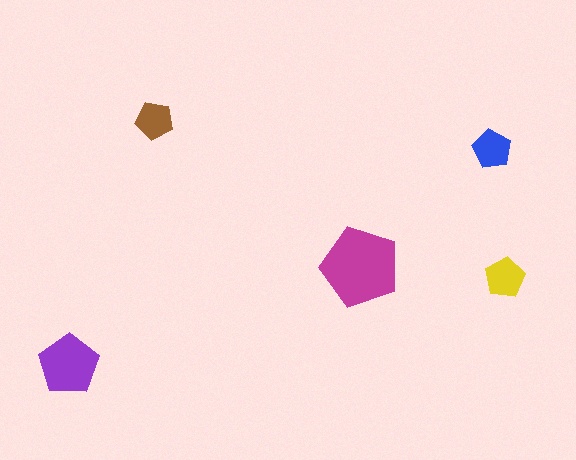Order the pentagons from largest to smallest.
the magenta one, the purple one, the yellow one, the blue one, the brown one.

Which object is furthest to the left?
The purple pentagon is leftmost.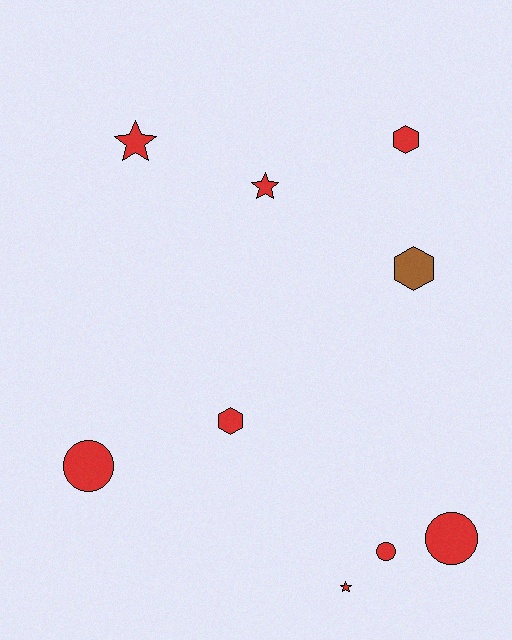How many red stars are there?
There are 3 red stars.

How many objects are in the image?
There are 9 objects.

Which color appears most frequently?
Red, with 8 objects.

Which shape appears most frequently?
Hexagon, with 3 objects.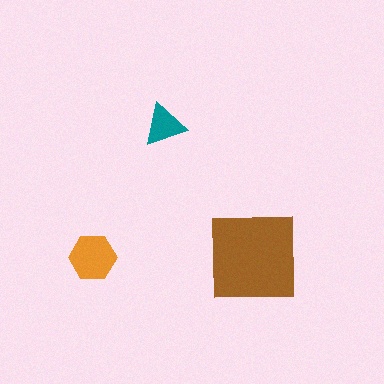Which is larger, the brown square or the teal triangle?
The brown square.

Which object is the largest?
The brown square.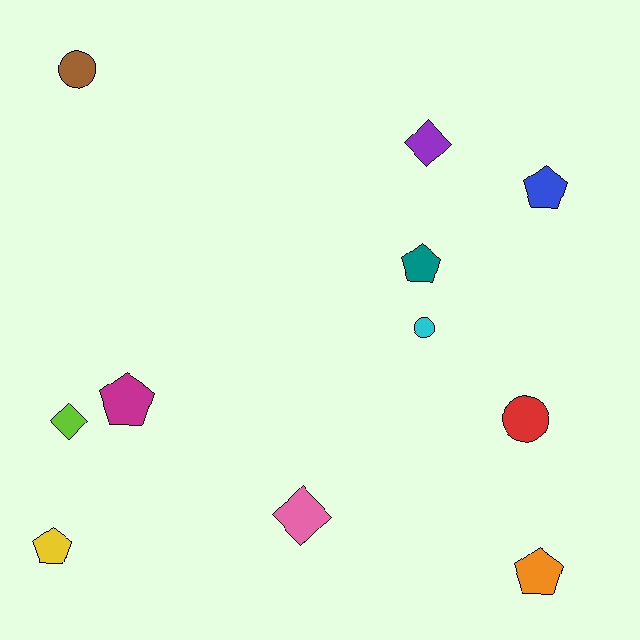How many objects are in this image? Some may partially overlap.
There are 11 objects.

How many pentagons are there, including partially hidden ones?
There are 5 pentagons.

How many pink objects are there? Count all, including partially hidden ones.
There is 1 pink object.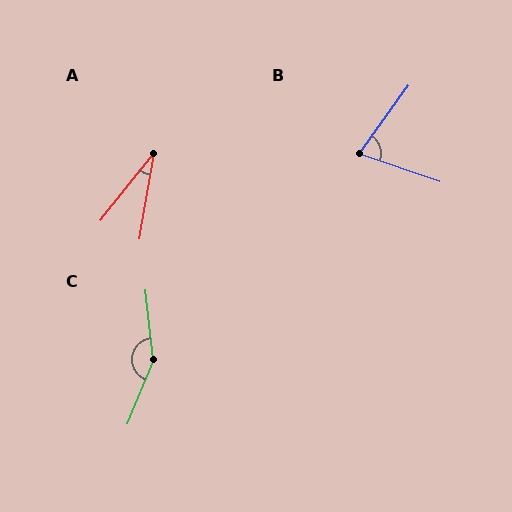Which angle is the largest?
C, at approximately 151 degrees.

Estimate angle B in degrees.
Approximately 73 degrees.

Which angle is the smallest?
A, at approximately 29 degrees.